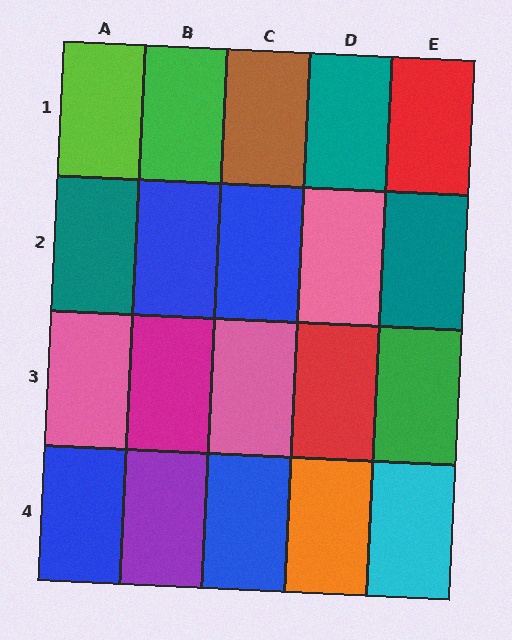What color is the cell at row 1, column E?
Red.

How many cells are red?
2 cells are red.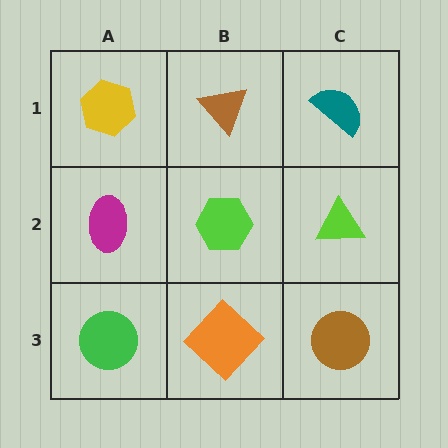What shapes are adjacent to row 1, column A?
A magenta ellipse (row 2, column A), a brown triangle (row 1, column B).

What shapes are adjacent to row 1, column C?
A lime triangle (row 2, column C), a brown triangle (row 1, column B).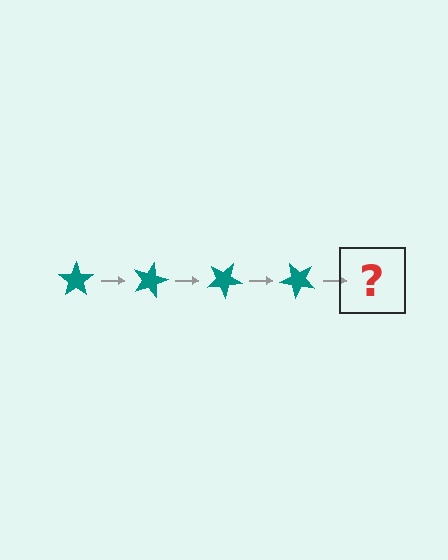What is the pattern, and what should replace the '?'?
The pattern is that the star rotates 15 degrees each step. The '?' should be a teal star rotated 60 degrees.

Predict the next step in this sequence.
The next step is a teal star rotated 60 degrees.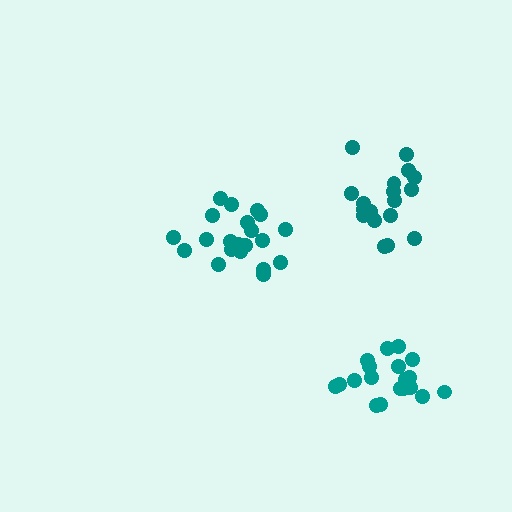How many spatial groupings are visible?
There are 3 spatial groupings.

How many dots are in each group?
Group 1: 20 dots, Group 2: 21 dots, Group 3: 18 dots (59 total).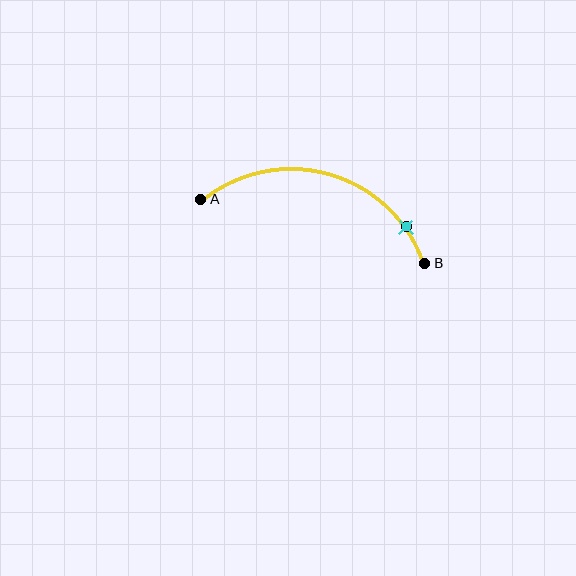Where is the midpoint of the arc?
The arc midpoint is the point on the curve farthest from the straight line joining A and B. It sits above that line.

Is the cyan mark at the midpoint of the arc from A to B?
No. The cyan mark lies on the arc but is closer to endpoint B. The arc midpoint would be at the point on the curve equidistant along the arc from both A and B.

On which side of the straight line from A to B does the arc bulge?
The arc bulges above the straight line connecting A and B.